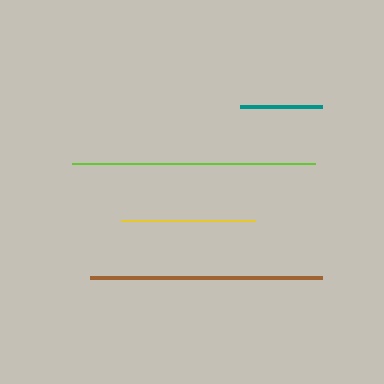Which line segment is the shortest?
The teal line is the shortest at approximately 82 pixels.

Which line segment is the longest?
The lime line is the longest at approximately 243 pixels.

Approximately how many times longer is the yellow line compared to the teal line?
The yellow line is approximately 1.6 times the length of the teal line.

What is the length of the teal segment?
The teal segment is approximately 82 pixels long.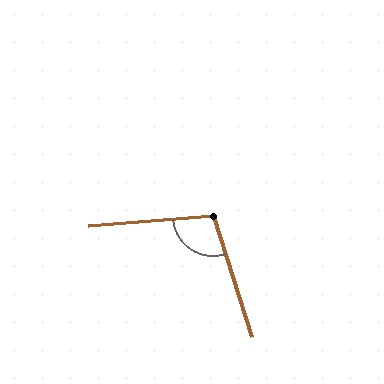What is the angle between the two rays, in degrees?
Approximately 103 degrees.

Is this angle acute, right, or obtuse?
It is obtuse.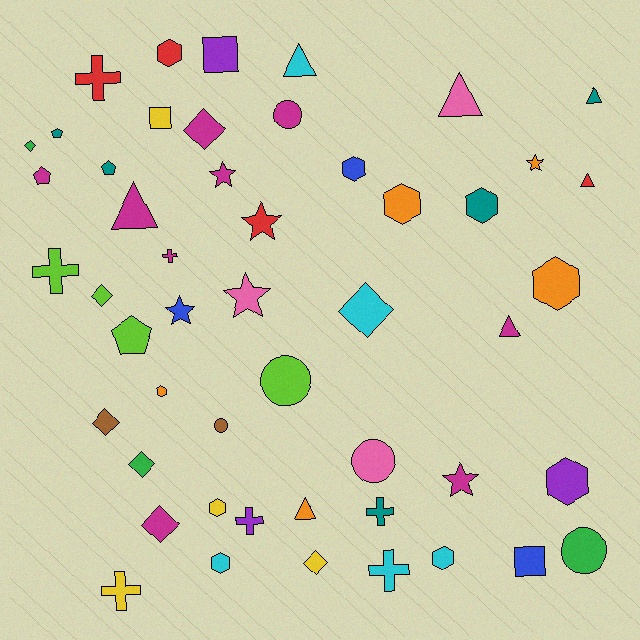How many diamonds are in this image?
There are 8 diamonds.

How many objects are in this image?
There are 50 objects.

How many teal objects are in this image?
There are 5 teal objects.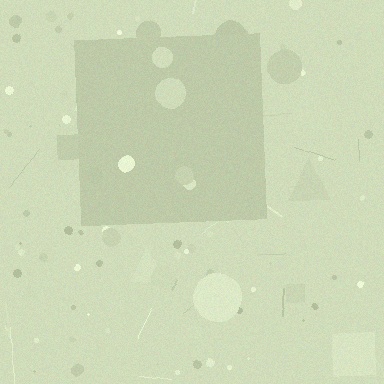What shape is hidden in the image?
A square is hidden in the image.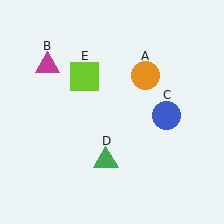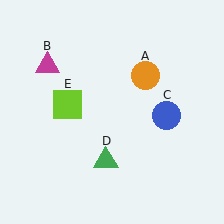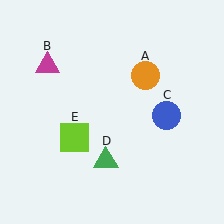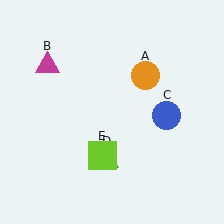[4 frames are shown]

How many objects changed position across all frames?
1 object changed position: lime square (object E).